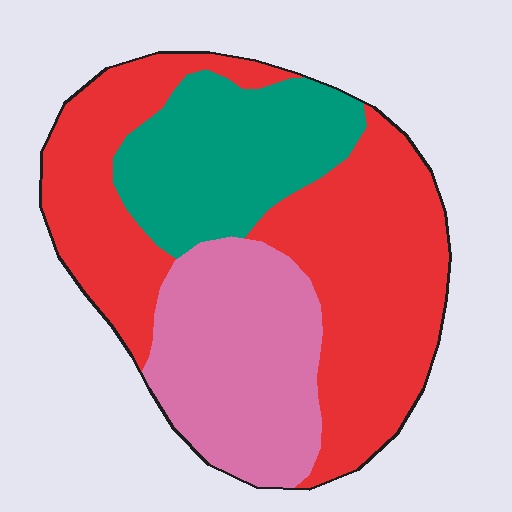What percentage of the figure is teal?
Teal takes up between a sixth and a third of the figure.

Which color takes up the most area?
Red, at roughly 50%.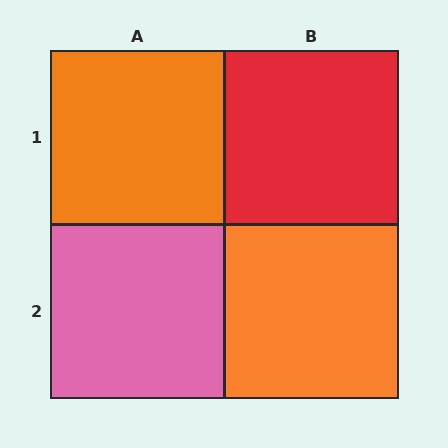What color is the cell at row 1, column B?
Red.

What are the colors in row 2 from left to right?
Pink, orange.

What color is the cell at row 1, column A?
Orange.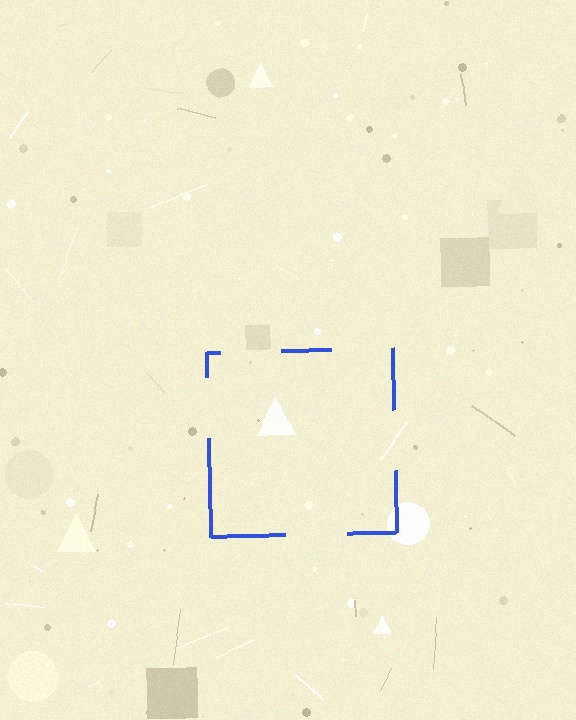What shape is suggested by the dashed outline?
The dashed outline suggests a square.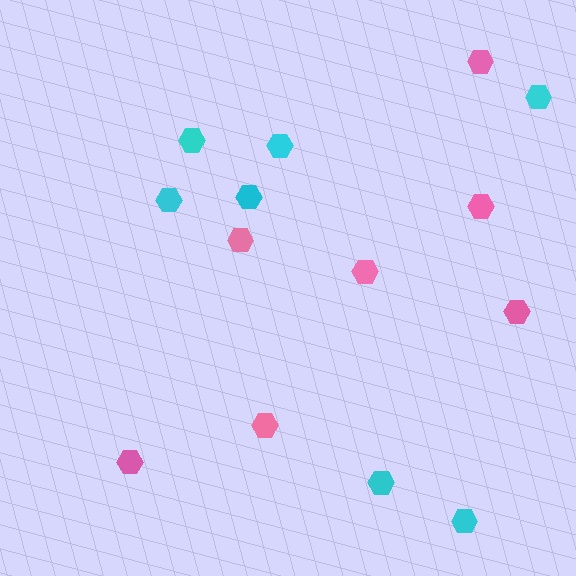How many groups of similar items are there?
There are 2 groups: one group of pink hexagons (7) and one group of cyan hexagons (7).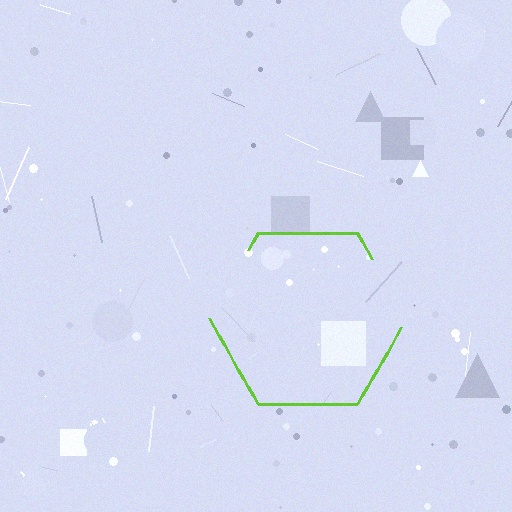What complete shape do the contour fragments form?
The contour fragments form a hexagon.